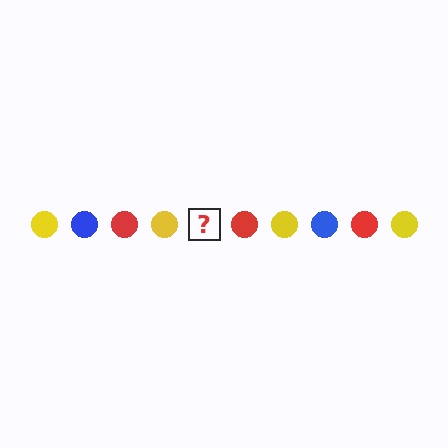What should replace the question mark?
The question mark should be replaced with a blue circle.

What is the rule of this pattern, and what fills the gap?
The rule is that the pattern cycles through yellow, blue, red circles. The gap should be filled with a blue circle.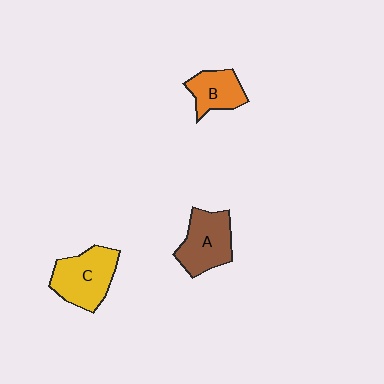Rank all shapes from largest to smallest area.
From largest to smallest: C (yellow), A (brown), B (orange).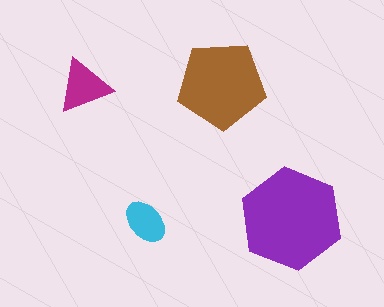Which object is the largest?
The purple hexagon.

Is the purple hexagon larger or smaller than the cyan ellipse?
Larger.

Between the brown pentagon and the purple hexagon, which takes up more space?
The purple hexagon.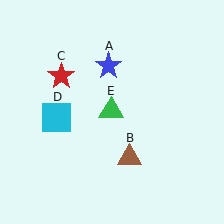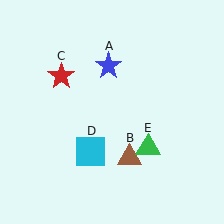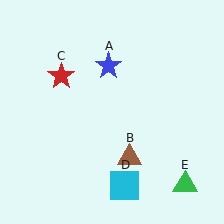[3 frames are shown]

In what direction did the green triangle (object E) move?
The green triangle (object E) moved down and to the right.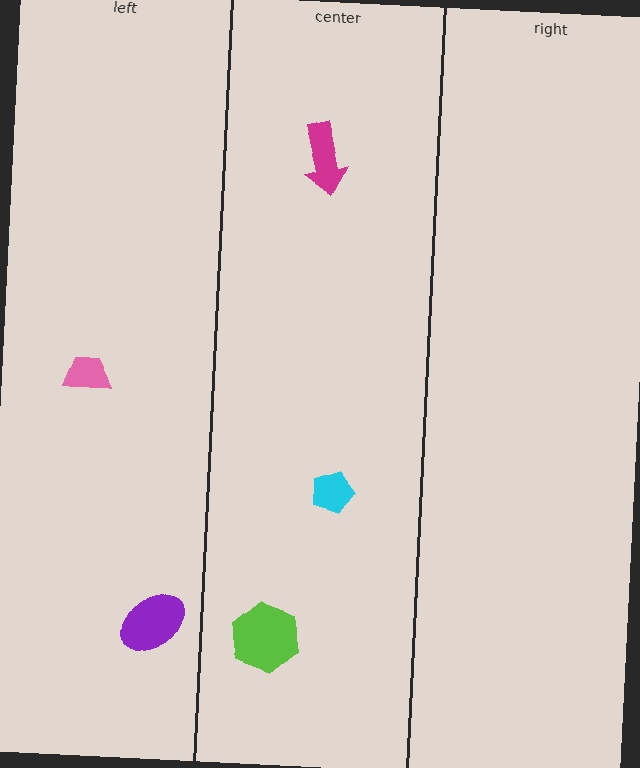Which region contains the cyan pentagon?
The center region.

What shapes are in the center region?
The magenta arrow, the cyan pentagon, the lime hexagon.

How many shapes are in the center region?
3.